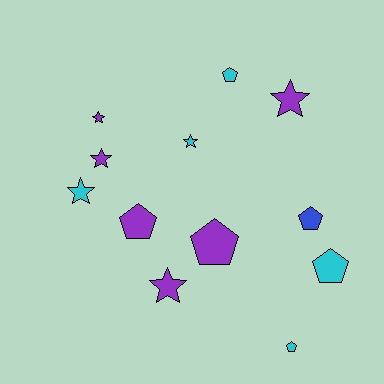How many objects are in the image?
There are 12 objects.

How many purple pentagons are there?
There are 2 purple pentagons.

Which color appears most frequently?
Purple, with 6 objects.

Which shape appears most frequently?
Pentagon, with 6 objects.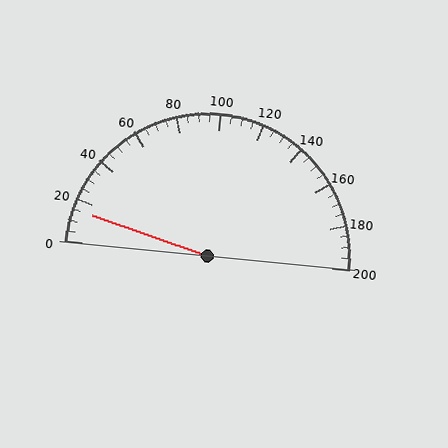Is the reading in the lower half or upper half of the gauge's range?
The reading is in the lower half of the range (0 to 200).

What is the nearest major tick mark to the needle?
The nearest major tick mark is 20.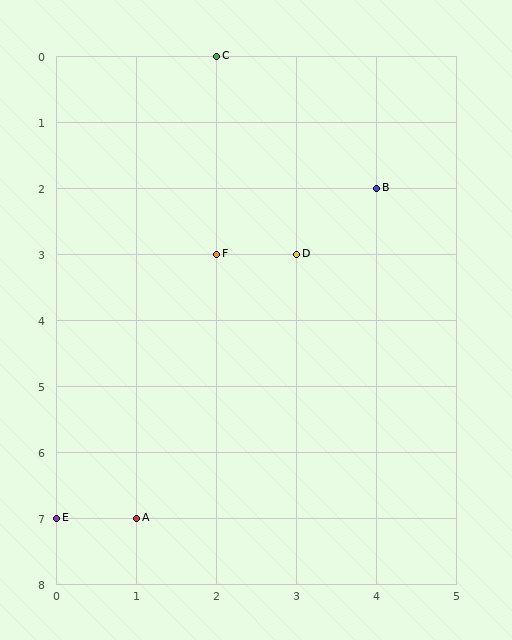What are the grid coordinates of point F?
Point F is at grid coordinates (2, 3).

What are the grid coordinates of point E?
Point E is at grid coordinates (0, 7).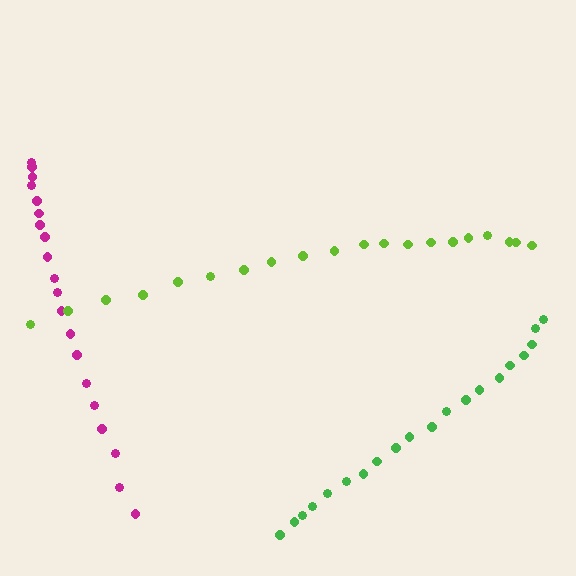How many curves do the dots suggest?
There are 3 distinct paths.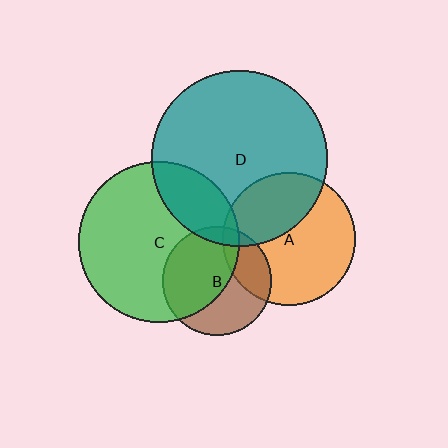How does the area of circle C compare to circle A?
Approximately 1.5 times.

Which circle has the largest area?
Circle D (teal).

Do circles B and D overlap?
Yes.